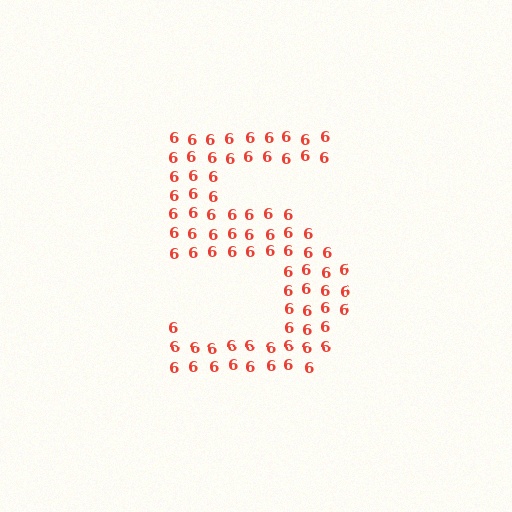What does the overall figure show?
The overall figure shows the digit 5.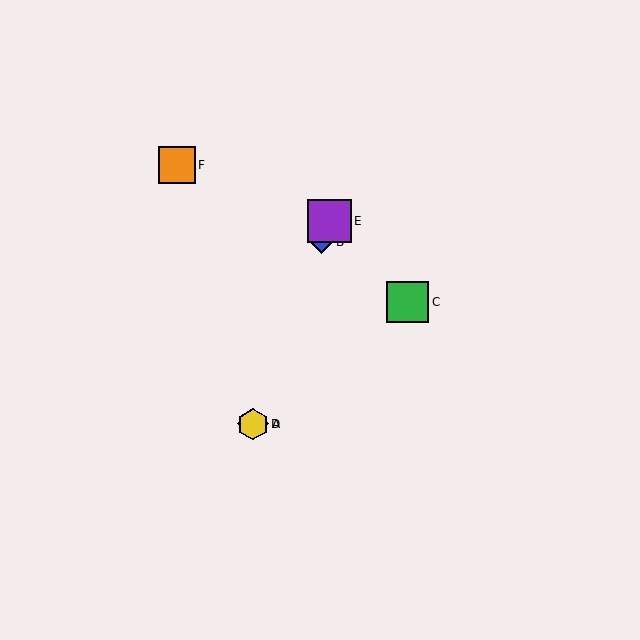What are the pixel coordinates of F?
Object F is at (177, 165).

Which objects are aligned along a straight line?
Objects A, B, D, E are aligned along a straight line.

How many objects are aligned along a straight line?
4 objects (A, B, D, E) are aligned along a straight line.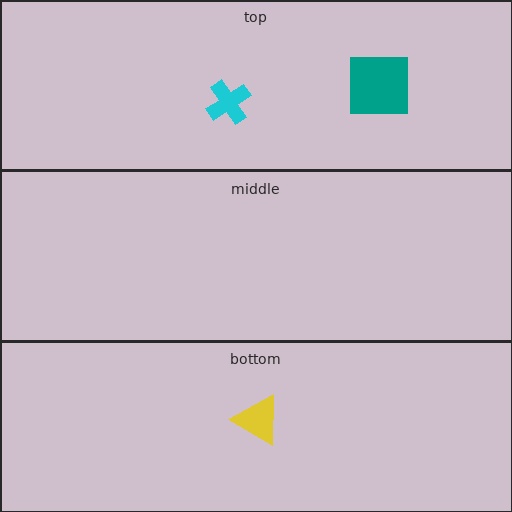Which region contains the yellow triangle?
The bottom region.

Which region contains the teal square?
The top region.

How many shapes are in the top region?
2.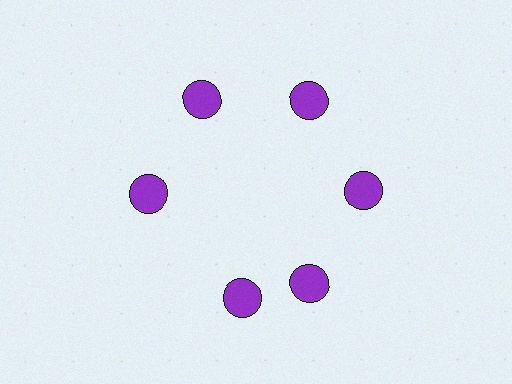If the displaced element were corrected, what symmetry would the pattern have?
It would have 6-fold rotational symmetry — the pattern would map onto itself every 60 degrees.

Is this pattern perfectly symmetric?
No. The 6 purple circles are arranged in a ring, but one element near the 7 o'clock position is rotated out of alignment along the ring, breaking the 6-fold rotational symmetry.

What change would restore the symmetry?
The symmetry would be restored by rotating it back into even spacing with its neighbors so that all 6 circles sit at equal angles and equal distance from the center.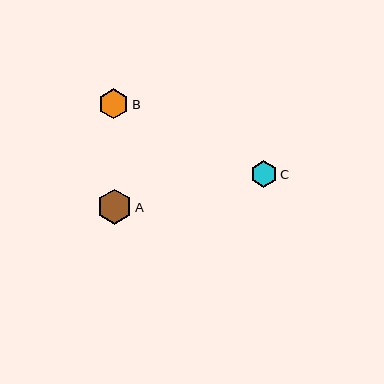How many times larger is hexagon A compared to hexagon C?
Hexagon A is approximately 1.3 times the size of hexagon C.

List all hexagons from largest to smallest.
From largest to smallest: A, B, C.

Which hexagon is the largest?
Hexagon A is the largest with a size of approximately 35 pixels.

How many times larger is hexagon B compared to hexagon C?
Hexagon B is approximately 1.1 times the size of hexagon C.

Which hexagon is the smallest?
Hexagon C is the smallest with a size of approximately 27 pixels.